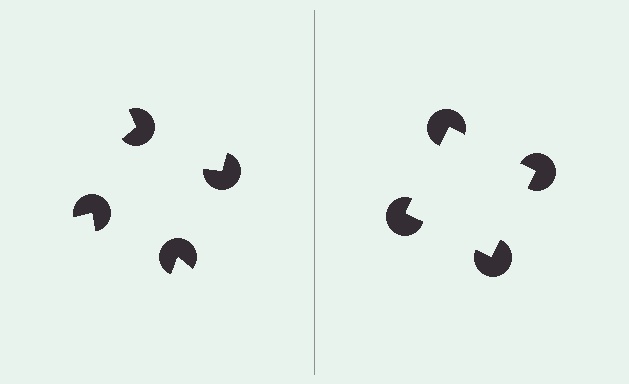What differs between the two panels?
The pac-man discs are positioned identically on both sides; only the wedge orientations differ. On the right they align to a square; on the left they are misaligned.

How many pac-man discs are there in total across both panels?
8 — 4 on each side.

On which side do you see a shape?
An illusory square appears on the right side. On the left side the wedge cuts are rotated, so no coherent shape forms.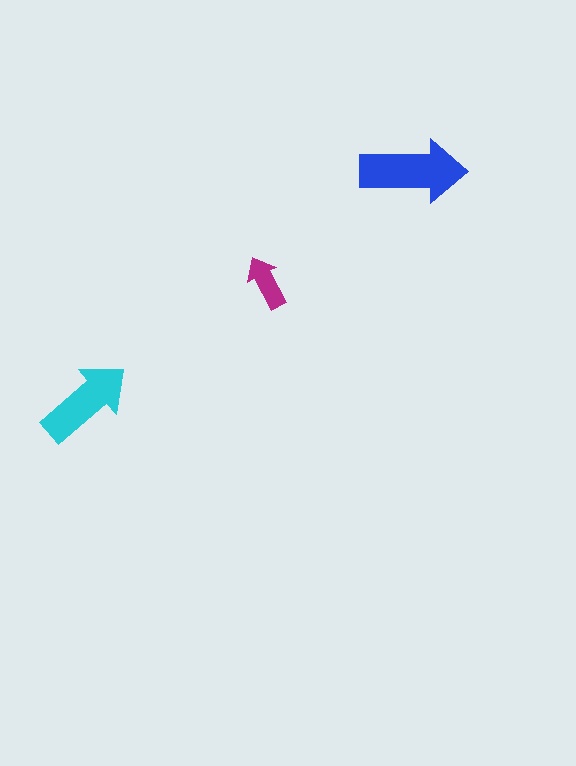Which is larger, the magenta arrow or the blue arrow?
The blue one.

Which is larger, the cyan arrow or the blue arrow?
The blue one.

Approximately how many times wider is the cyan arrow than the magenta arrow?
About 2 times wider.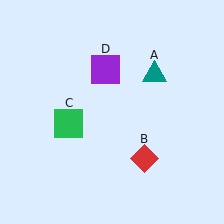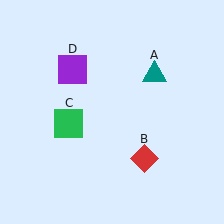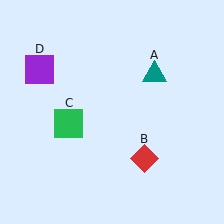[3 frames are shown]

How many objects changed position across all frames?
1 object changed position: purple square (object D).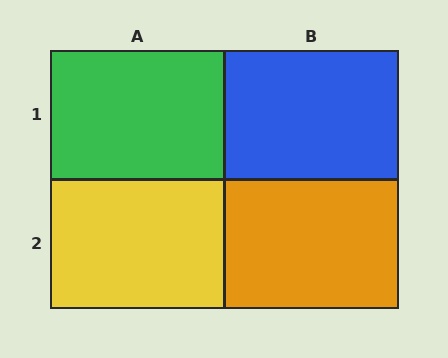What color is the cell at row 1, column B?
Blue.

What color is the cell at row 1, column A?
Green.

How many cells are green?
1 cell is green.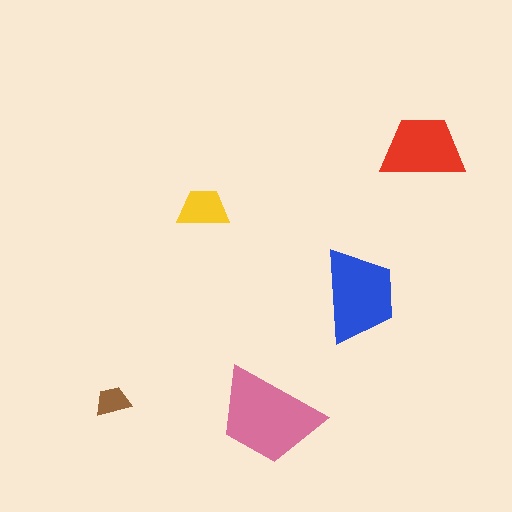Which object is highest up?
The red trapezoid is topmost.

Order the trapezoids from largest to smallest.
the pink one, the blue one, the red one, the yellow one, the brown one.